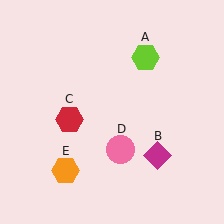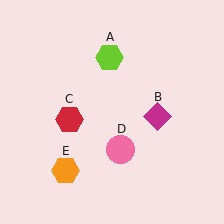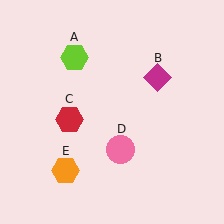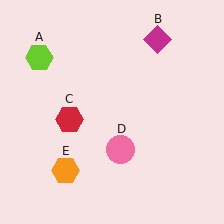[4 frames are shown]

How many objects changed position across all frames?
2 objects changed position: lime hexagon (object A), magenta diamond (object B).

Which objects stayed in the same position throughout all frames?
Red hexagon (object C) and pink circle (object D) and orange hexagon (object E) remained stationary.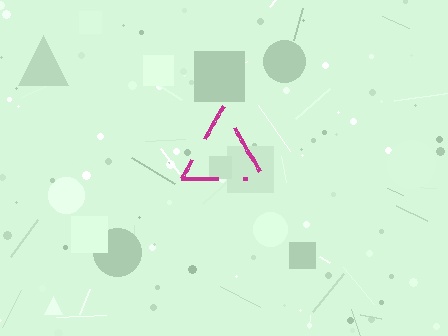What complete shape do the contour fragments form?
The contour fragments form a triangle.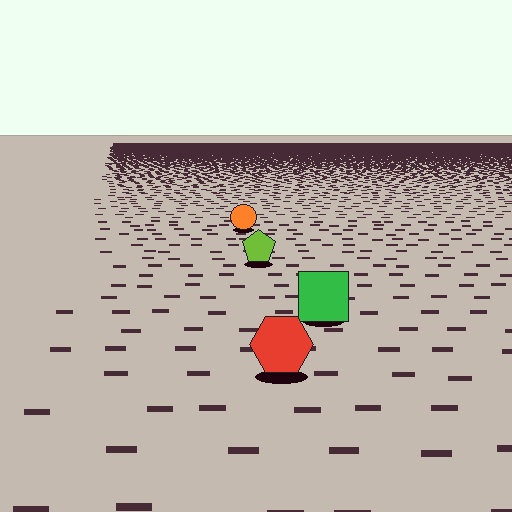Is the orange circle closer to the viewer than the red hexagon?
No. The red hexagon is closer — you can tell from the texture gradient: the ground texture is coarser near it.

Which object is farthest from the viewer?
The orange circle is farthest from the viewer. It appears smaller and the ground texture around it is denser.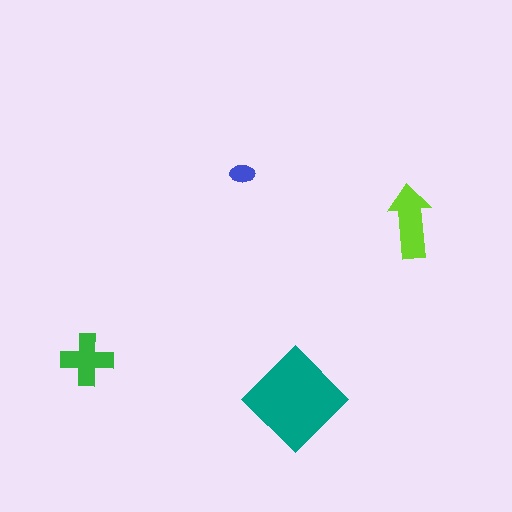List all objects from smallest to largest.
The blue ellipse, the green cross, the lime arrow, the teal diamond.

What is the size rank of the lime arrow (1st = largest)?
2nd.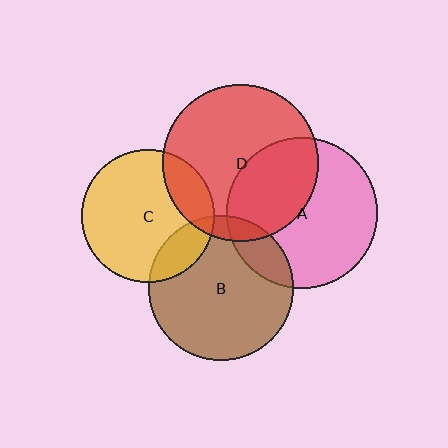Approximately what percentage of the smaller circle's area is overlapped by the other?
Approximately 15%.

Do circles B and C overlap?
Yes.